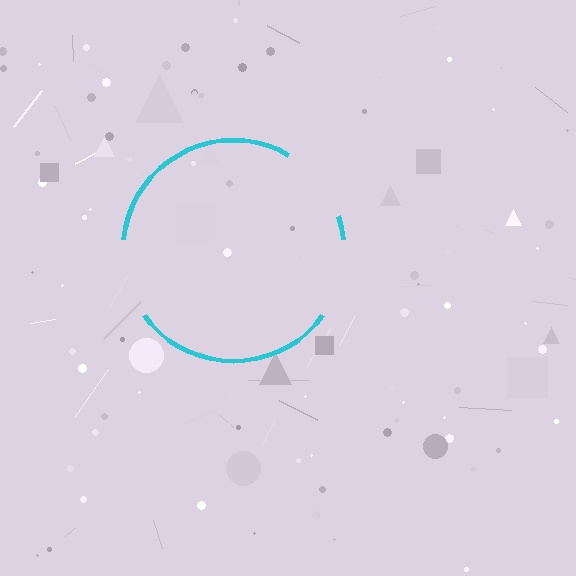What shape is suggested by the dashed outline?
The dashed outline suggests a circle.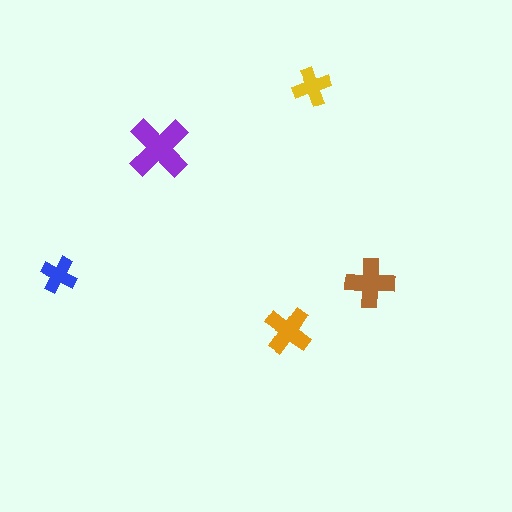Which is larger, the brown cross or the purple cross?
The purple one.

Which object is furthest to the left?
The blue cross is leftmost.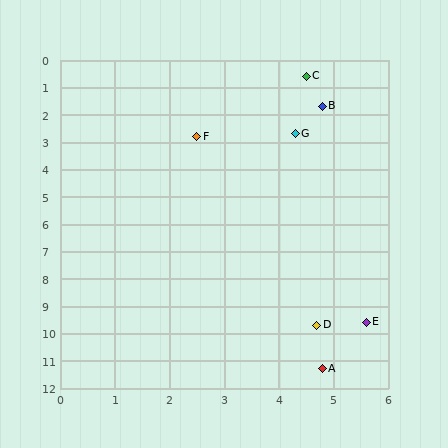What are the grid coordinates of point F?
Point F is at approximately (2.5, 2.8).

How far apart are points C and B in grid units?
Points C and B are about 1.1 grid units apart.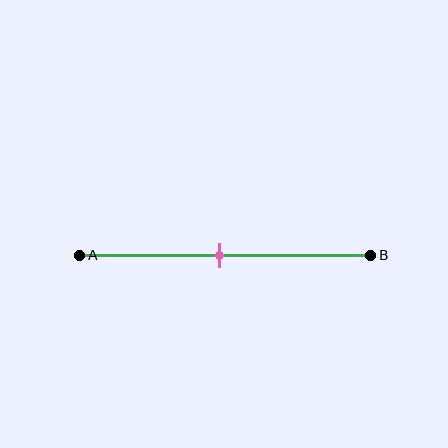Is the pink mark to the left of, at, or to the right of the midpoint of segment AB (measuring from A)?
The pink mark is approximately at the midpoint of segment AB.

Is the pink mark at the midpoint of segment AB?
Yes, the mark is approximately at the midpoint.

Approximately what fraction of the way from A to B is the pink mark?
The pink mark is approximately 50% of the way from A to B.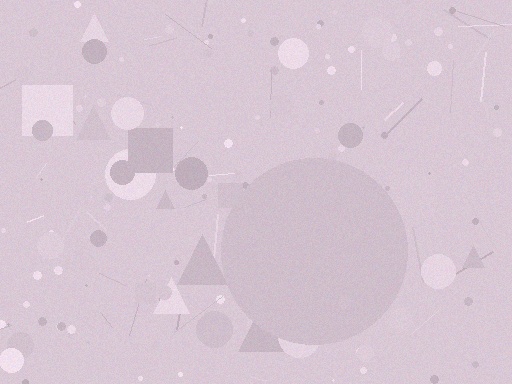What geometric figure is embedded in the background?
A circle is embedded in the background.